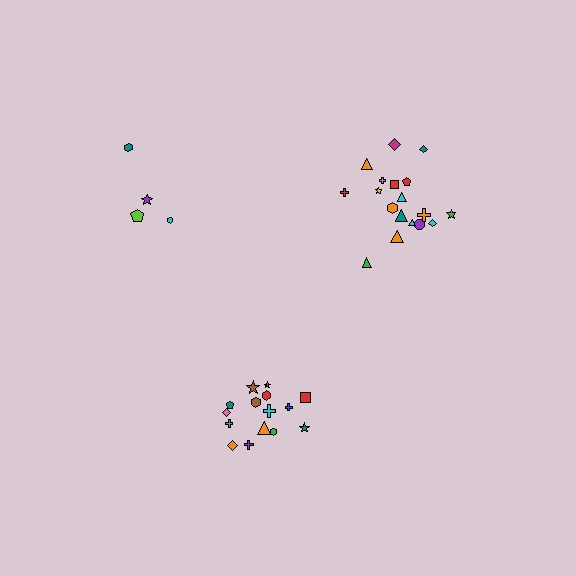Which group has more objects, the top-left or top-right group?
The top-right group.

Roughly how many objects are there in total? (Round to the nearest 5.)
Roughly 35 objects in total.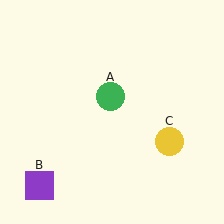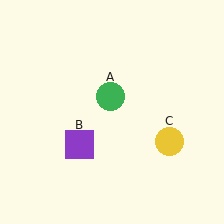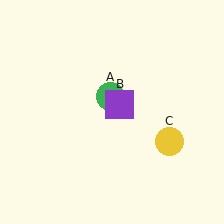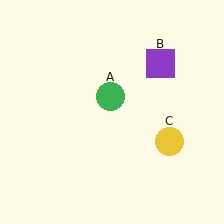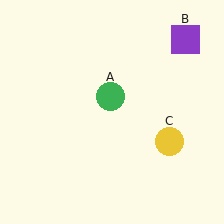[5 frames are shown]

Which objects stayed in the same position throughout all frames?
Green circle (object A) and yellow circle (object C) remained stationary.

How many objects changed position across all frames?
1 object changed position: purple square (object B).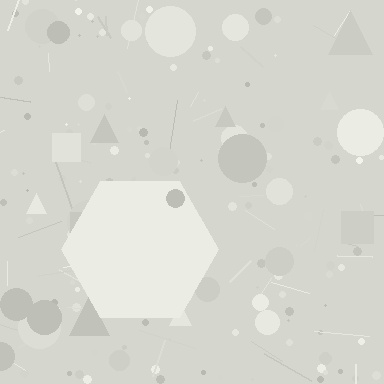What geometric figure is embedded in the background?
A hexagon is embedded in the background.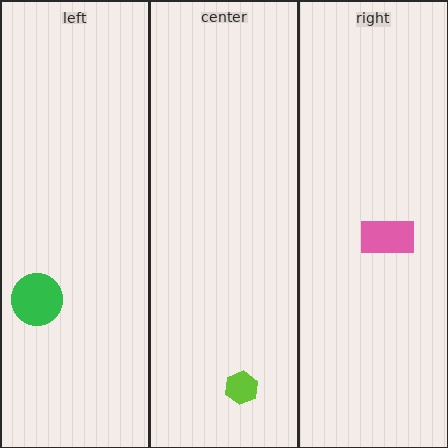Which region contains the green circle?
The left region.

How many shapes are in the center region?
1.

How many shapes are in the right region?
1.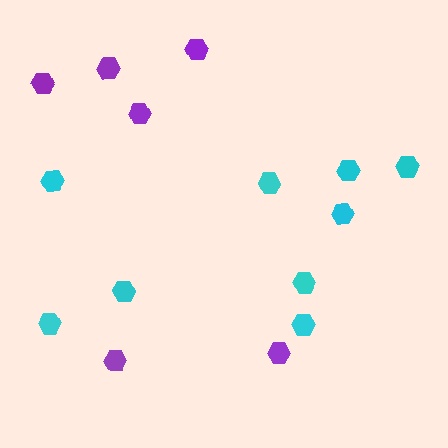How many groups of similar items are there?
There are 2 groups: one group of cyan hexagons (9) and one group of purple hexagons (6).